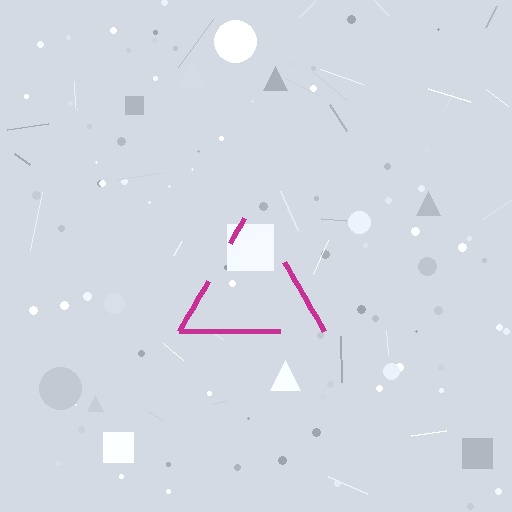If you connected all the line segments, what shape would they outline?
They would outline a triangle.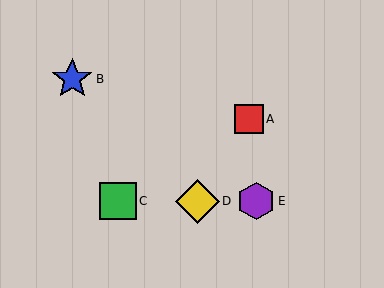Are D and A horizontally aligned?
No, D is at y≈201 and A is at y≈119.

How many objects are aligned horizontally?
3 objects (C, D, E) are aligned horizontally.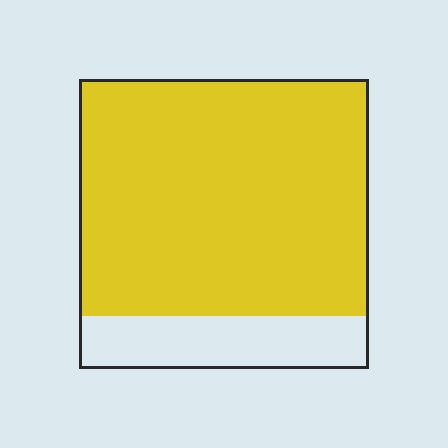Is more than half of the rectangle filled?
Yes.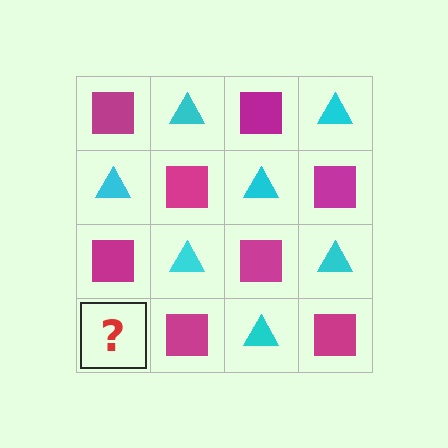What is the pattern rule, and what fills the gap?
The rule is that it alternates magenta square and cyan triangle in a checkerboard pattern. The gap should be filled with a cyan triangle.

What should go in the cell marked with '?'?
The missing cell should contain a cyan triangle.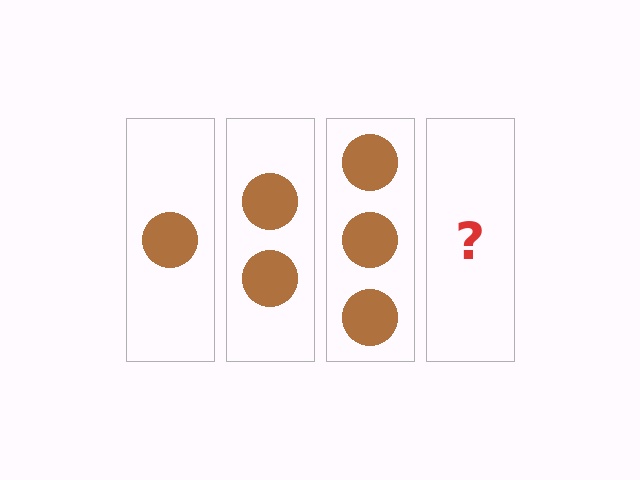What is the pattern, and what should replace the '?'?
The pattern is that each step adds one more circle. The '?' should be 4 circles.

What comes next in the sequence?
The next element should be 4 circles.